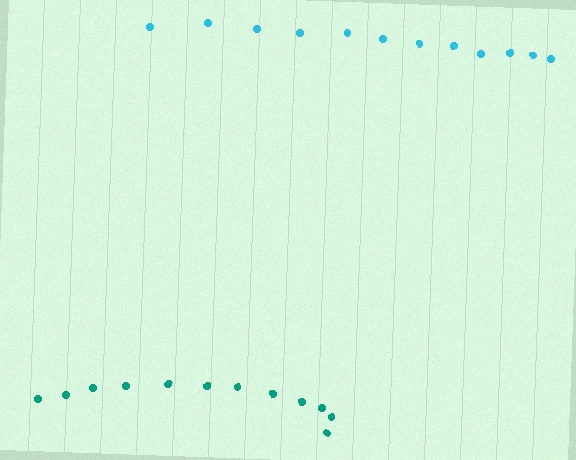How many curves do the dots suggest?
There are 2 distinct paths.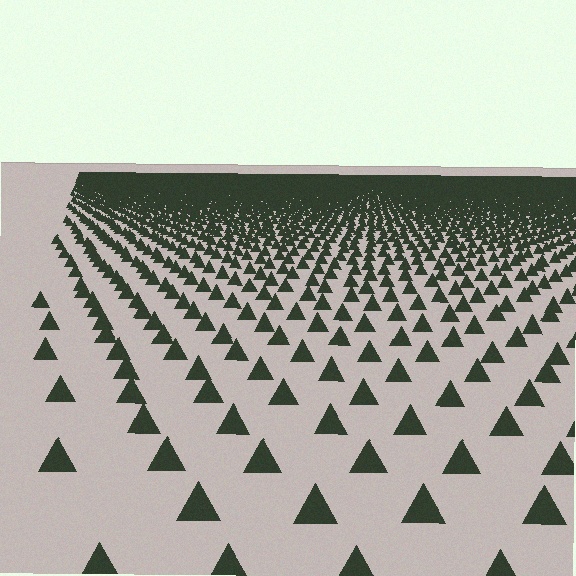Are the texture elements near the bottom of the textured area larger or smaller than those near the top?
Larger. Near the bottom, elements are closer to the viewer and appear at a bigger on-screen size.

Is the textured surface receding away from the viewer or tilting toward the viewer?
The surface is receding away from the viewer. Texture elements get smaller and denser toward the top.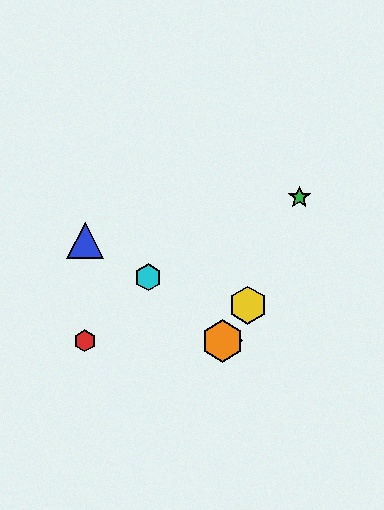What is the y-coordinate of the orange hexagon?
The orange hexagon is at y≈341.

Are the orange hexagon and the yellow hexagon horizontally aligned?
No, the orange hexagon is at y≈341 and the yellow hexagon is at y≈305.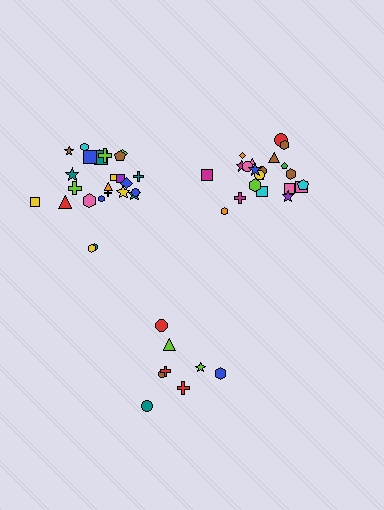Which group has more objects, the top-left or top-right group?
The top-left group.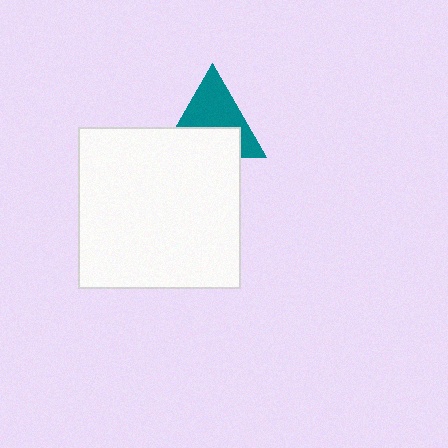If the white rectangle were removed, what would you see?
You would see the complete teal triangle.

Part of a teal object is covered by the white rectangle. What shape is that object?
It is a triangle.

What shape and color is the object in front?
The object in front is a white rectangle.